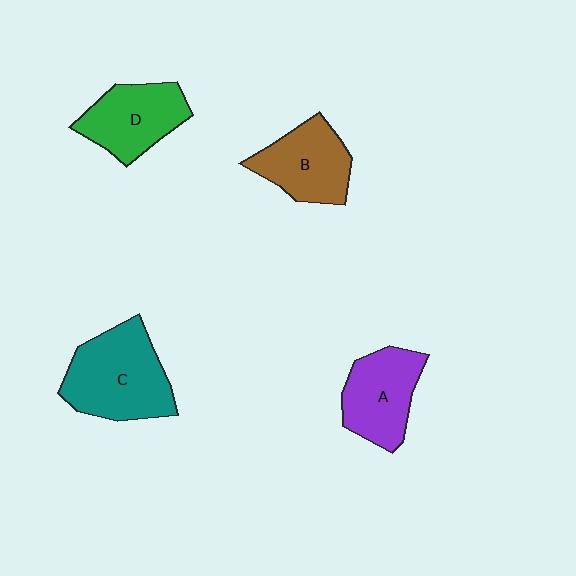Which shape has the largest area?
Shape C (teal).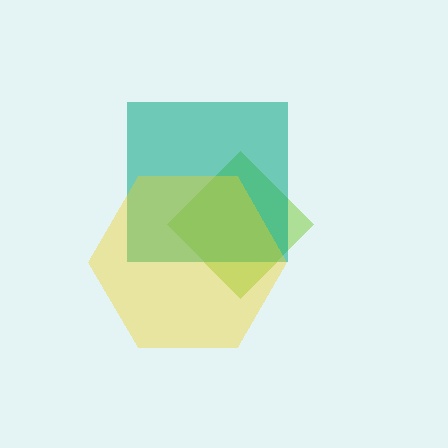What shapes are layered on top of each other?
The layered shapes are: a lime diamond, a teal square, a yellow hexagon.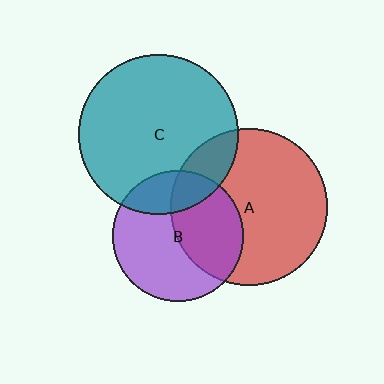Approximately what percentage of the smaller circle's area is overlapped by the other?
Approximately 45%.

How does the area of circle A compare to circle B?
Approximately 1.4 times.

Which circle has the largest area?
Circle C (teal).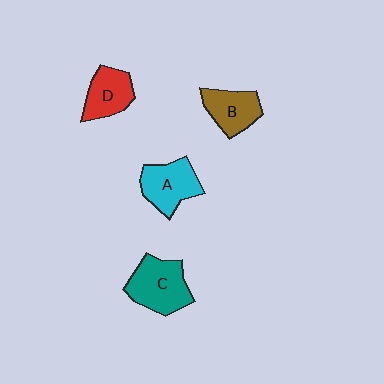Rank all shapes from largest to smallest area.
From largest to smallest: C (teal), A (cyan), B (brown), D (red).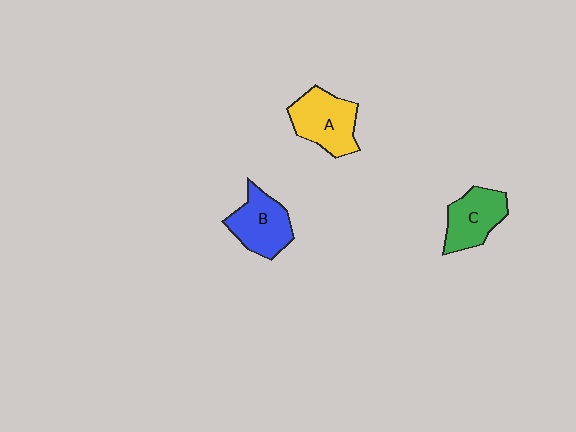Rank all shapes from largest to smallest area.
From largest to smallest: A (yellow), B (blue), C (green).